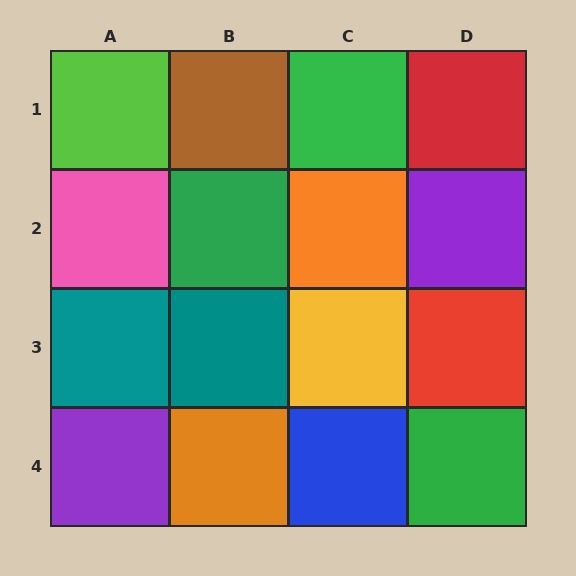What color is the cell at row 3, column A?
Teal.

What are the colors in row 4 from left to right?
Purple, orange, blue, green.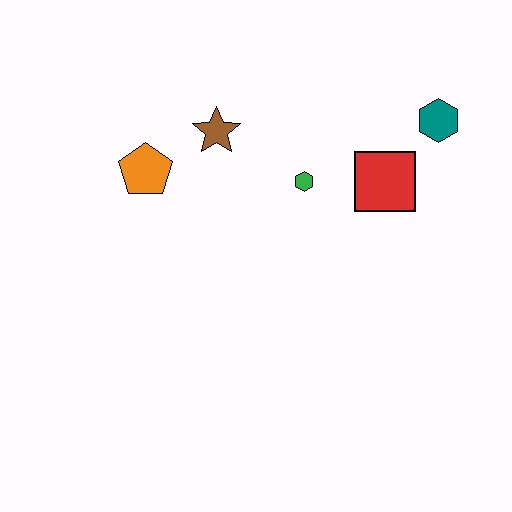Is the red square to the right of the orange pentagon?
Yes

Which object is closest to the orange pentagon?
The brown star is closest to the orange pentagon.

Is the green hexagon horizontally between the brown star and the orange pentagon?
No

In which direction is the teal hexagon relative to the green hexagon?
The teal hexagon is to the right of the green hexagon.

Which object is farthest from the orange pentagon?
The teal hexagon is farthest from the orange pentagon.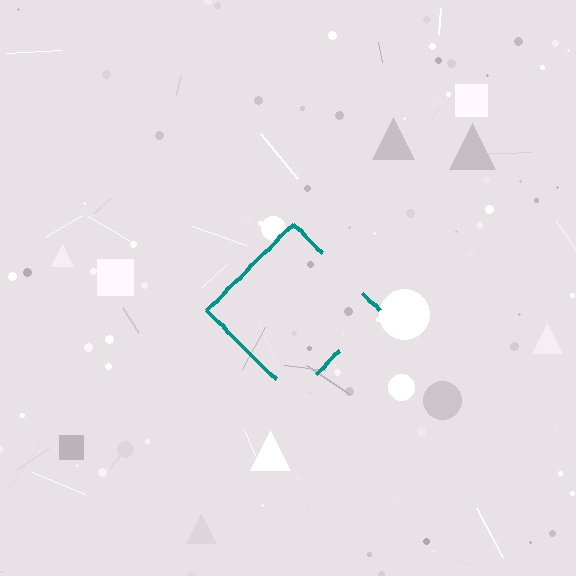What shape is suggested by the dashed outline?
The dashed outline suggests a diamond.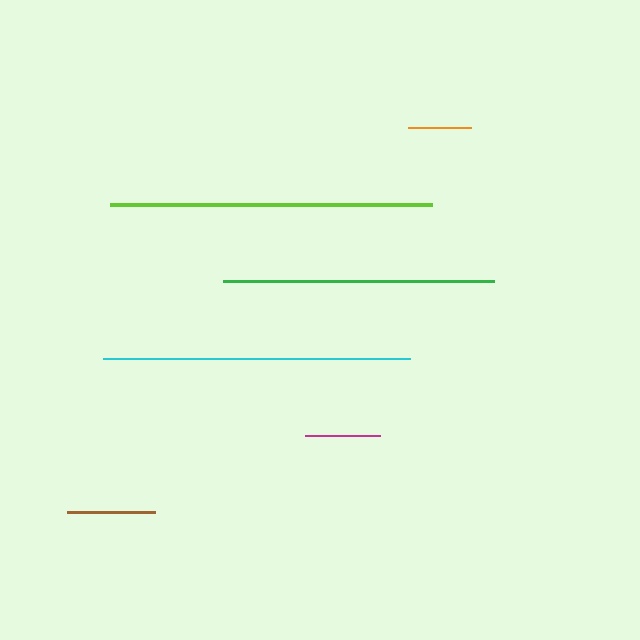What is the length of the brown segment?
The brown segment is approximately 88 pixels long.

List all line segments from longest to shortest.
From longest to shortest: lime, cyan, green, brown, magenta, orange.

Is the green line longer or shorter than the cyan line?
The cyan line is longer than the green line.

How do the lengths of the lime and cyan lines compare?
The lime and cyan lines are approximately the same length.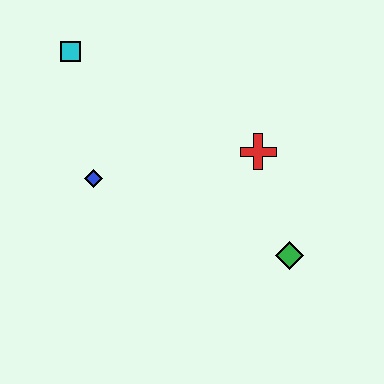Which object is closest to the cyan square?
The blue diamond is closest to the cyan square.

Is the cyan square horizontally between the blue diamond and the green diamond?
No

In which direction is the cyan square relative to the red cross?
The cyan square is to the left of the red cross.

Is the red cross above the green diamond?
Yes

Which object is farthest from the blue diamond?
The green diamond is farthest from the blue diamond.